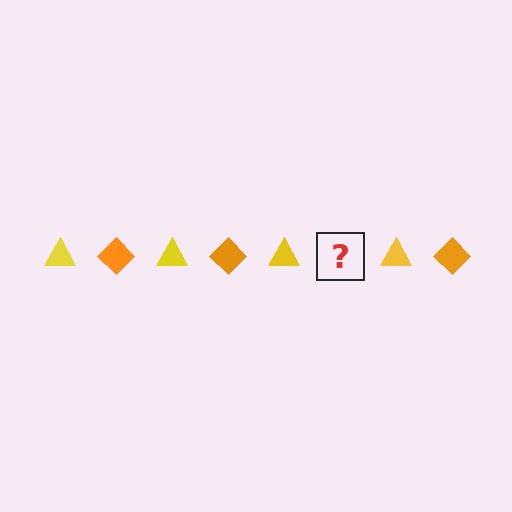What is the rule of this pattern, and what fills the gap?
The rule is that the pattern alternates between yellow triangle and orange diamond. The gap should be filled with an orange diamond.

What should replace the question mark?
The question mark should be replaced with an orange diamond.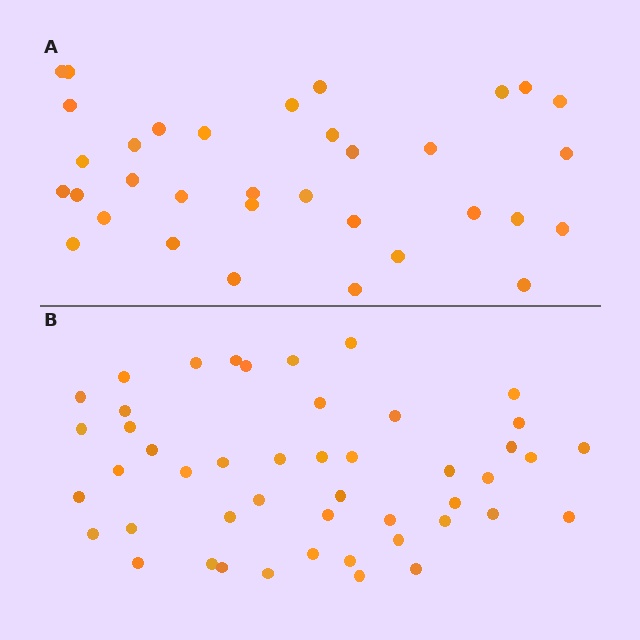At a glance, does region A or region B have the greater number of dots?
Region B (the bottom region) has more dots.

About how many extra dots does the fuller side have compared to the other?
Region B has approximately 15 more dots than region A.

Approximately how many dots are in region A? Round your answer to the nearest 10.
About 30 dots. (The exact count is 34, which rounds to 30.)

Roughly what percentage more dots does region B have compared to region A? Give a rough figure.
About 40% more.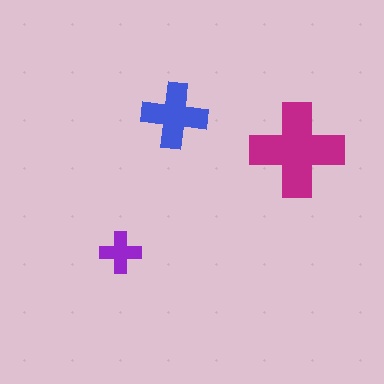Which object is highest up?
The blue cross is topmost.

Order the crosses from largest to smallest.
the magenta one, the blue one, the purple one.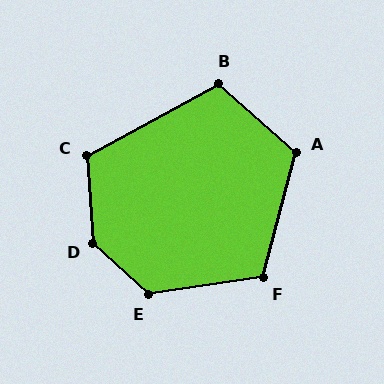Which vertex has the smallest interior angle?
B, at approximately 110 degrees.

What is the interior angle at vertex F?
Approximately 113 degrees (obtuse).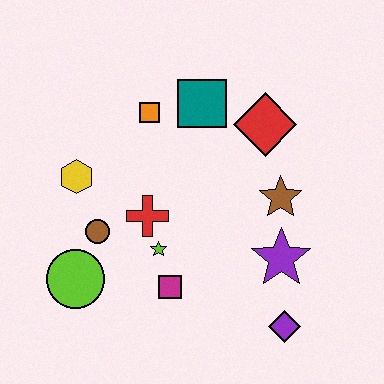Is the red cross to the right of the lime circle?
Yes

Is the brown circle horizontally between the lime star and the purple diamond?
No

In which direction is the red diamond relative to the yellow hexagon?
The red diamond is to the right of the yellow hexagon.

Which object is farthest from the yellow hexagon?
The purple diamond is farthest from the yellow hexagon.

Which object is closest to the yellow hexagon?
The brown circle is closest to the yellow hexagon.